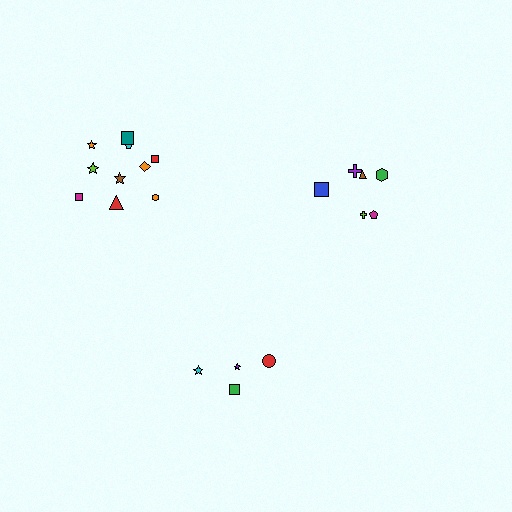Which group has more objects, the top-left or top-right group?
The top-left group.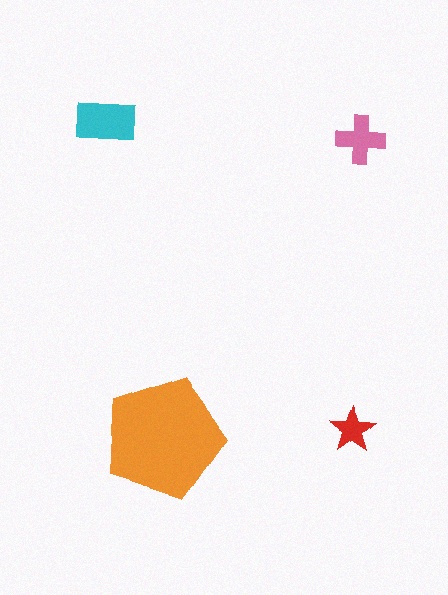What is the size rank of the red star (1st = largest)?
4th.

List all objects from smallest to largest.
The red star, the pink cross, the cyan rectangle, the orange pentagon.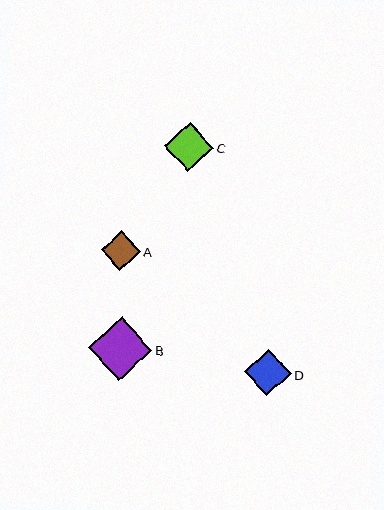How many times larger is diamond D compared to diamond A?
Diamond D is approximately 1.2 times the size of diamond A.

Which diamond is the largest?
Diamond B is the largest with a size of approximately 63 pixels.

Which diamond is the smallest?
Diamond A is the smallest with a size of approximately 39 pixels.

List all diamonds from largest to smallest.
From largest to smallest: B, C, D, A.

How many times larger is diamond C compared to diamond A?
Diamond C is approximately 1.3 times the size of diamond A.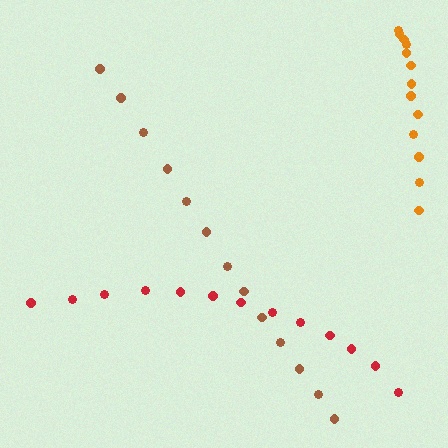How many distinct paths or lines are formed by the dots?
There are 3 distinct paths.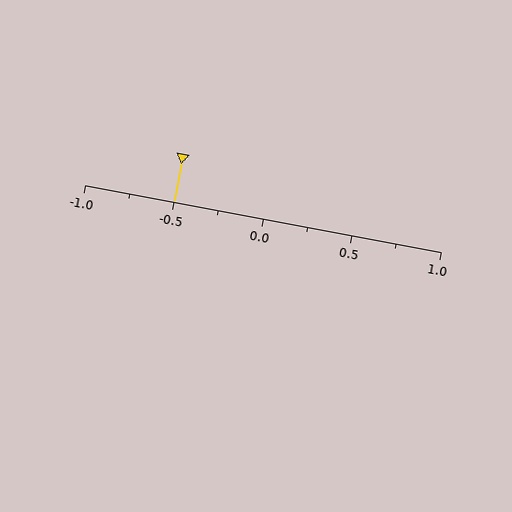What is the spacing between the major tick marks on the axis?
The major ticks are spaced 0.5 apart.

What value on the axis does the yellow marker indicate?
The marker indicates approximately -0.5.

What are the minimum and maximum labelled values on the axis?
The axis runs from -1.0 to 1.0.